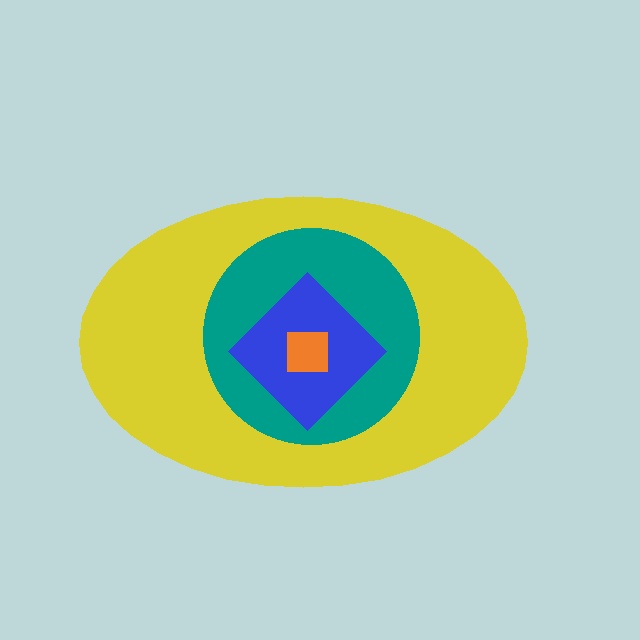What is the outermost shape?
The yellow ellipse.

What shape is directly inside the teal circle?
The blue diamond.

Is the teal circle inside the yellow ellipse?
Yes.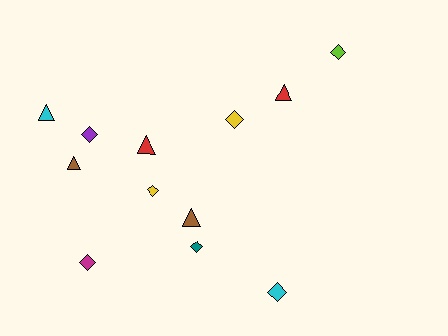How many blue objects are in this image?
There are no blue objects.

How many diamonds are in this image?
There are 7 diamonds.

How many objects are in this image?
There are 12 objects.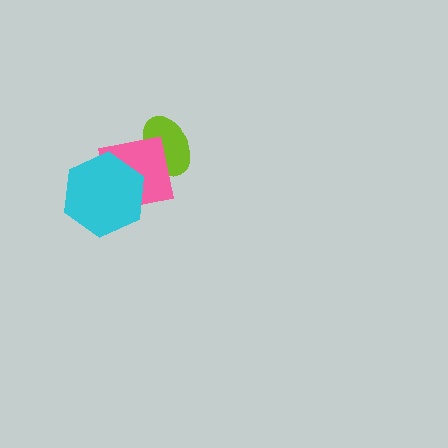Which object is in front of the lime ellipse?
The pink square is in front of the lime ellipse.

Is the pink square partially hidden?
Yes, it is partially covered by another shape.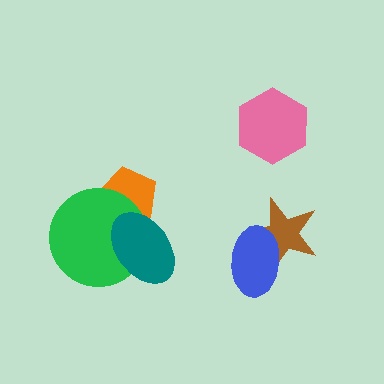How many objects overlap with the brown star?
1 object overlaps with the brown star.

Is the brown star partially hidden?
Yes, it is partially covered by another shape.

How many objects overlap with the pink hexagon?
0 objects overlap with the pink hexagon.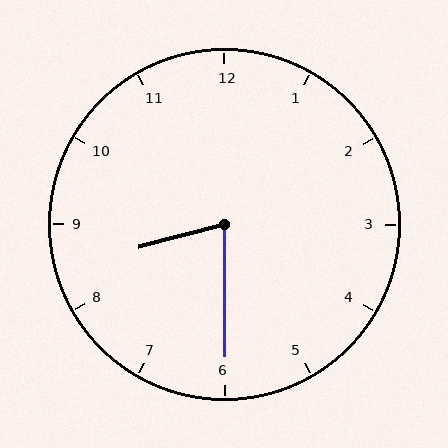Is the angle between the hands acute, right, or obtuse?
It is acute.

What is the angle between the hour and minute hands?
Approximately 75 degrees.